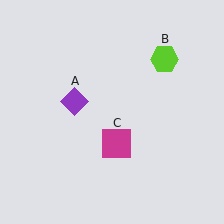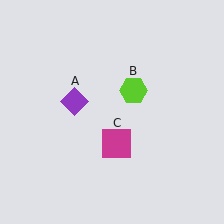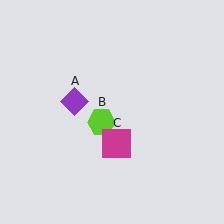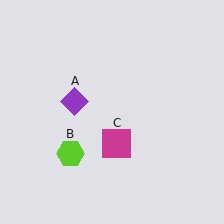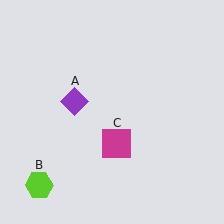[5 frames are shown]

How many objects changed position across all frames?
1 object changed position: lime hexagon (object B).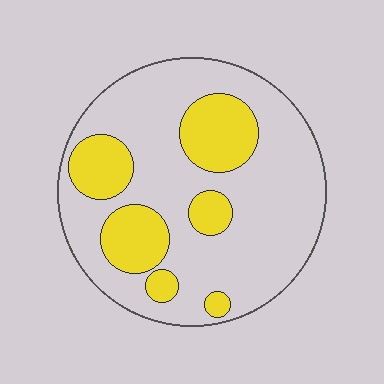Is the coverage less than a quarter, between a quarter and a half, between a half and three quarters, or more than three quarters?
Between a quarter and a half.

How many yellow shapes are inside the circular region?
6.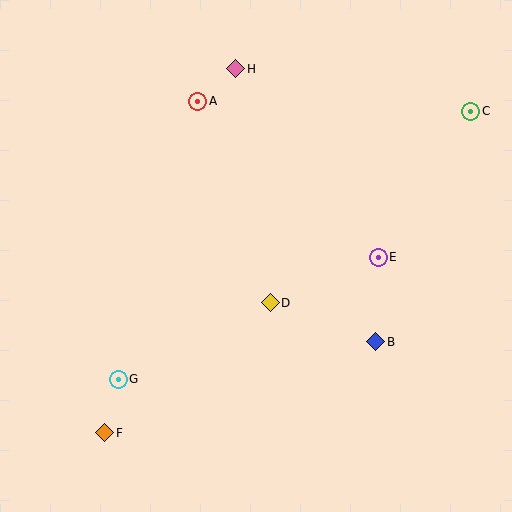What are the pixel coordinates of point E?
Point E is at (378, 257).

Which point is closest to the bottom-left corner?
Point F is closest to the bottom-left corner.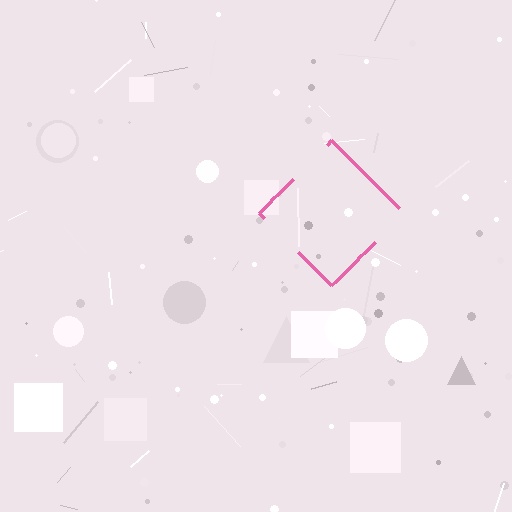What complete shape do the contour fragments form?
The contour fragments form a diamond.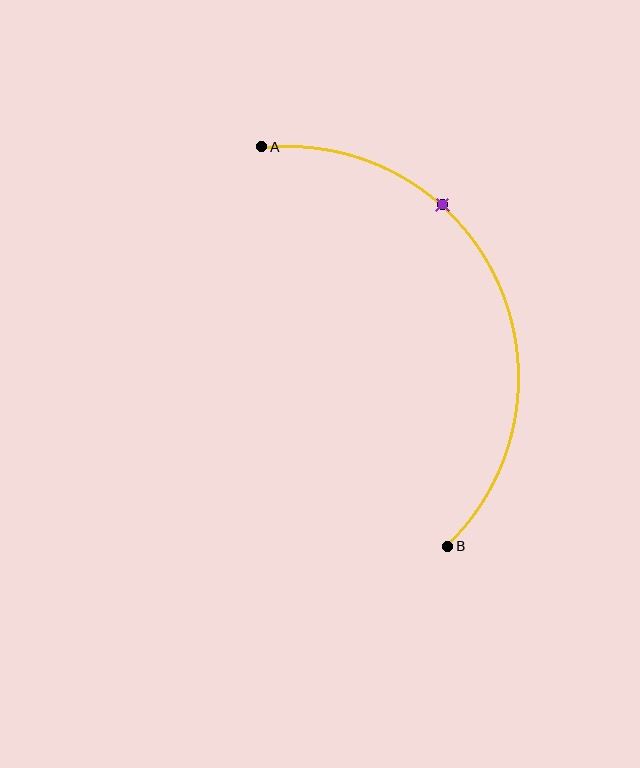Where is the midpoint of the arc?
The arc midpoint is the point on the curve farthest from the straight line joining A and B. It sits to the right of that line.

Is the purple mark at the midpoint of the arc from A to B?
No. The purple mark lies on the arc but is closer to endpoint A. The arc midpoint would be at the point on the curve equidistant along the arc from both A and B.